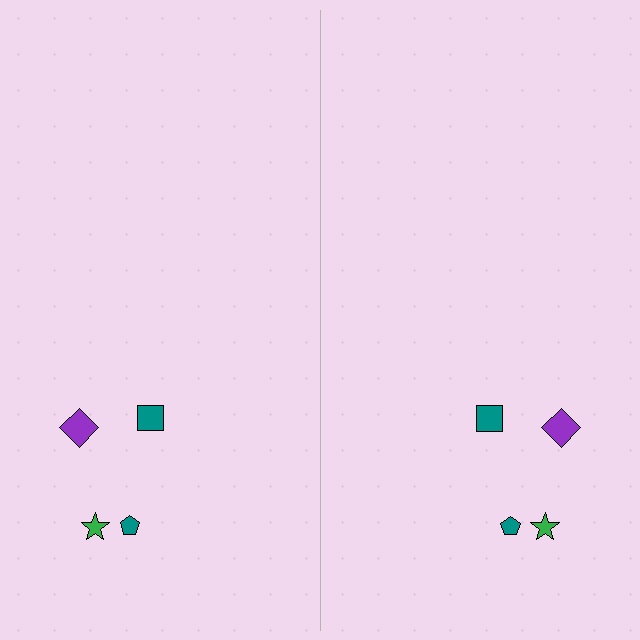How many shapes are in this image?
There are 8 shapes in this image.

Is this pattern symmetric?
Yes, this pattern has bilateral (reflection) symmetry.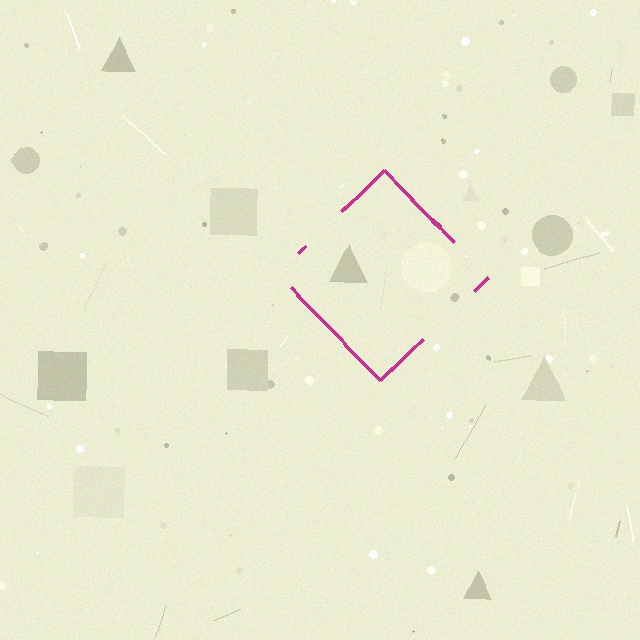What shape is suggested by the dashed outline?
The dashed outline suggests a diamond.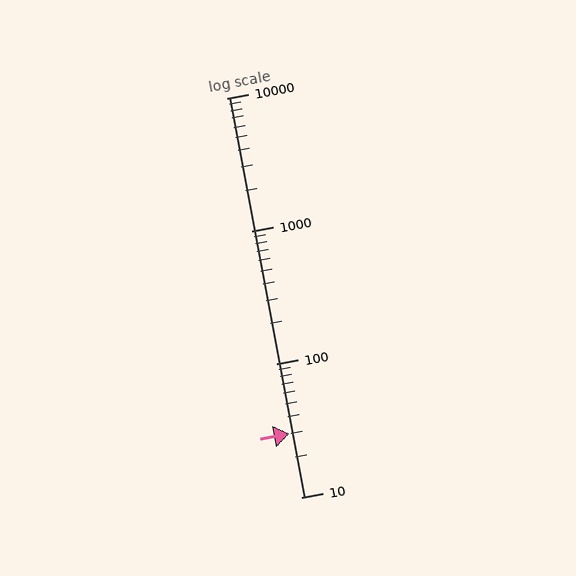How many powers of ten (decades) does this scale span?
The scale spans 3 decades, from 10 to 10000.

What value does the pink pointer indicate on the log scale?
The pointer indicates approximately 30.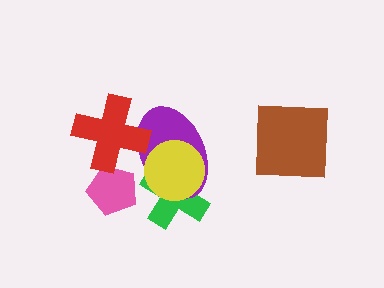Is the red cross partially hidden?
No, no other shape covers it.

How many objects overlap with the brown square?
0 objects overlap with the brown square.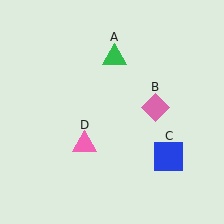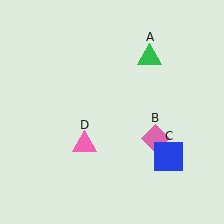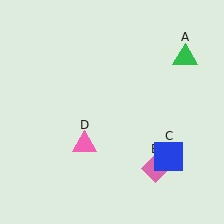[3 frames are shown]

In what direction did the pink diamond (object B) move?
The pink diamond (object B) moved down.